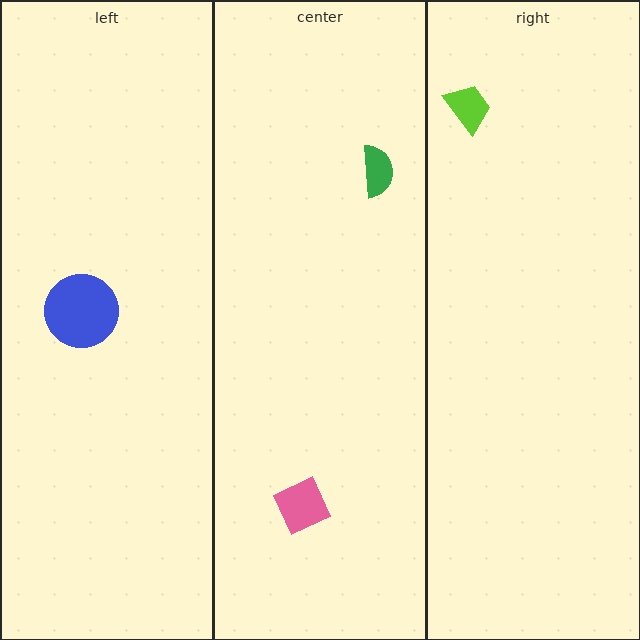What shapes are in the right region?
The lime trapezoid.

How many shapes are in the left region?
1.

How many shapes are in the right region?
1.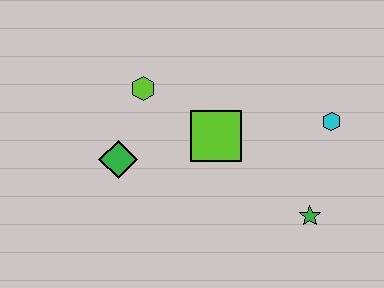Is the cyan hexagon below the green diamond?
No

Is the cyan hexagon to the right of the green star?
Yes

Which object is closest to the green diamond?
The lime hexagon is closest to the green diamond.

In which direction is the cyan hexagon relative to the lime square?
The cyan hexagon is to the right of the lime square.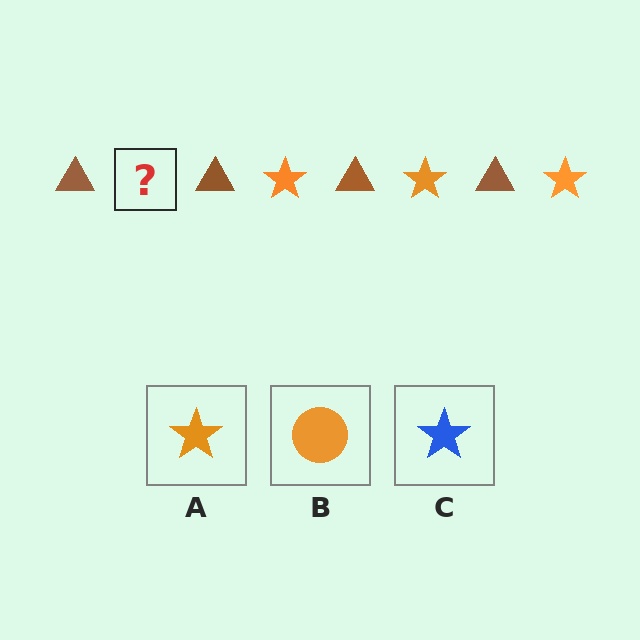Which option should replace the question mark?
Option A.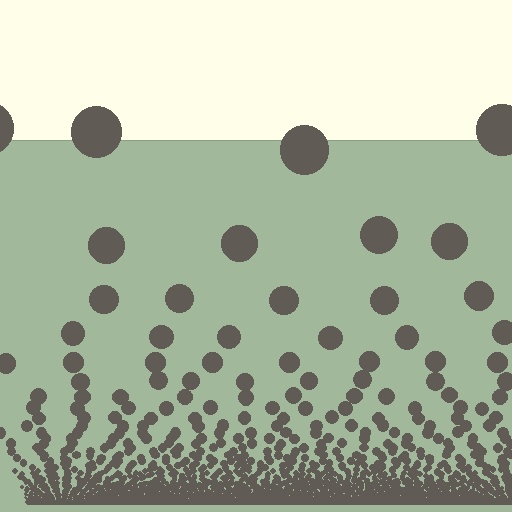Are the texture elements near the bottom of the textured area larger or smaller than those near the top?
Smaller. The gradient is inverted — elements near the bottom are smaller and denser.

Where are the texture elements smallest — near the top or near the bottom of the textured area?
Near the bottom.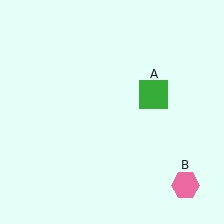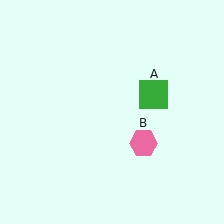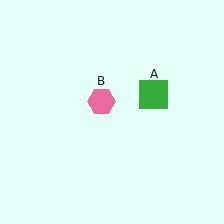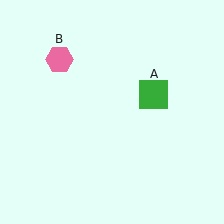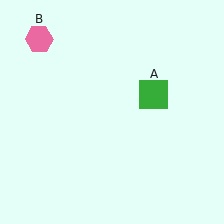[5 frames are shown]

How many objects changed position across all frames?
1 object changed position: pink hexagon (object B).